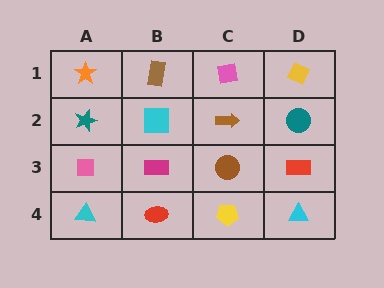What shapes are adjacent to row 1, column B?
A cyan square (row 2, column B), an orange star (row 1, column A), a pink square (row 1, column C).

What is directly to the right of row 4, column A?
A red ellipse.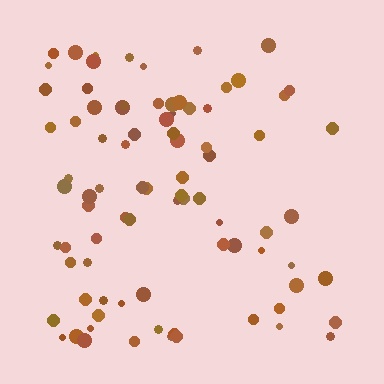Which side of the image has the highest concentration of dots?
The left.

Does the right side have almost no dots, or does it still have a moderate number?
Still a moderate number, just noticeably fewer than the left.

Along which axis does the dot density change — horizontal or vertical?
Horizontal.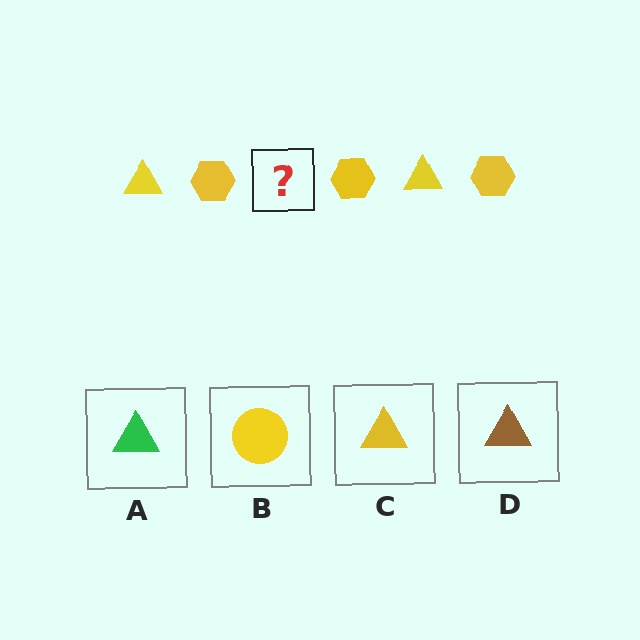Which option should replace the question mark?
Option C.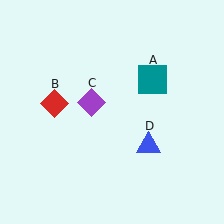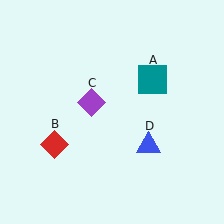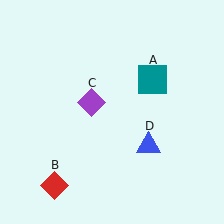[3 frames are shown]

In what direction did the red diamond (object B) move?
The red diamond (object B) moved down.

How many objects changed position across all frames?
1 object changed position: red diamond (object B).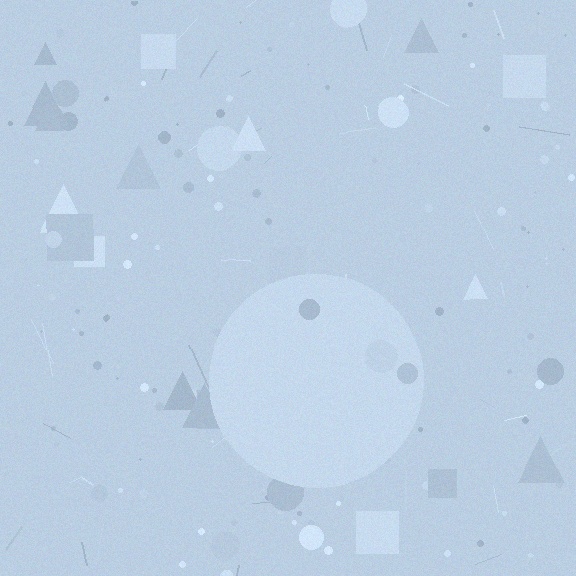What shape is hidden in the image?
A circle is hidden in the image.